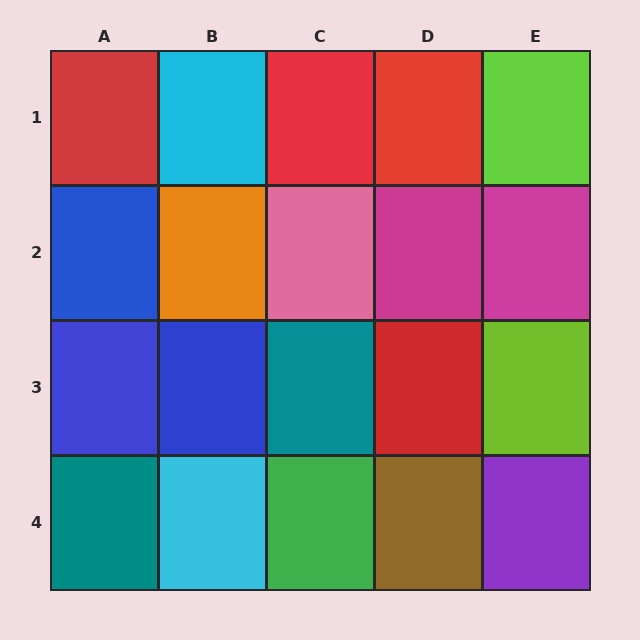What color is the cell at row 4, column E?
Purple.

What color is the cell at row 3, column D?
Red.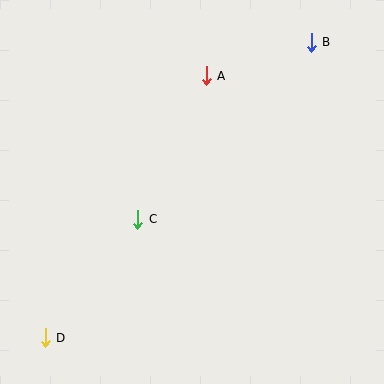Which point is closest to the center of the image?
Point C at (138, 219) is closest to the center.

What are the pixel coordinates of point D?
Point D is at (45, 338).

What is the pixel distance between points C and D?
The distance between C and D is 150 pixels.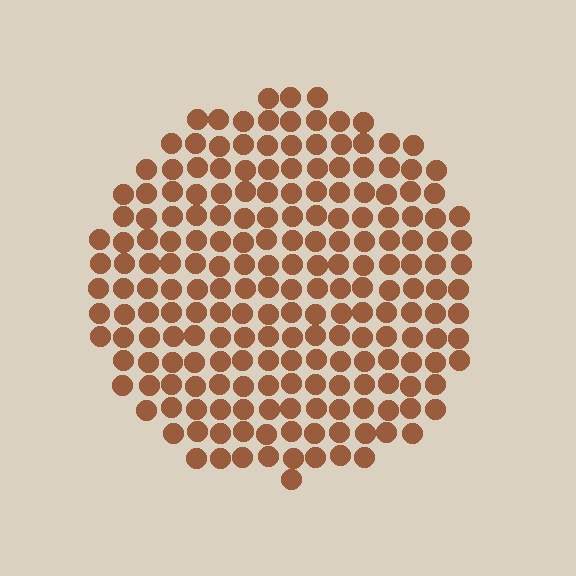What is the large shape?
The large shape is a circle.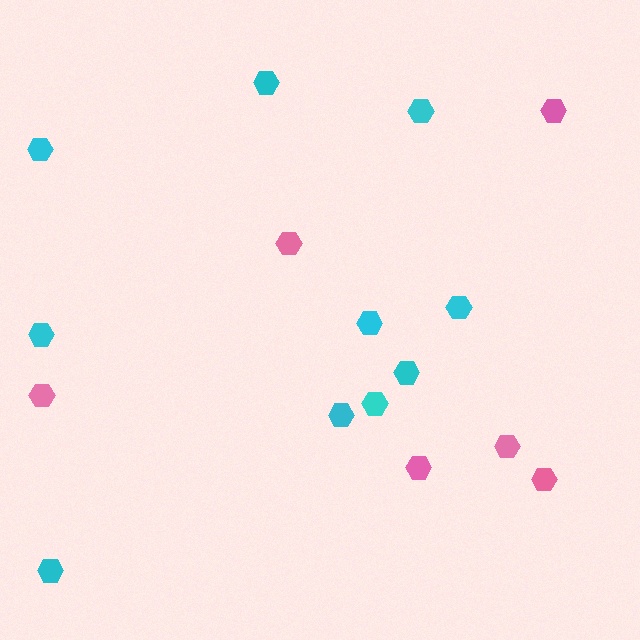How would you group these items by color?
There are 2 groups: one group of pink hexagons (6) and one group of cyan hexagons (10).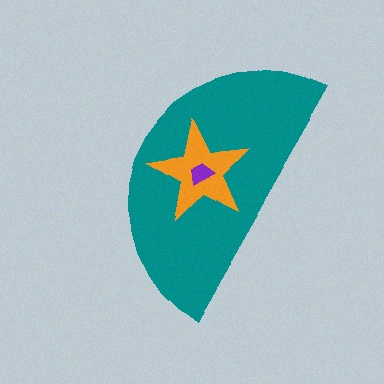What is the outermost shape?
The teal semicircle.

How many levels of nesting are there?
3.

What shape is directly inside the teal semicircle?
The orange star.